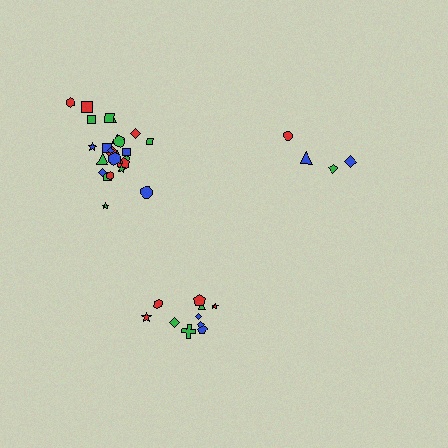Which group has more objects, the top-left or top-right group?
The top-left group.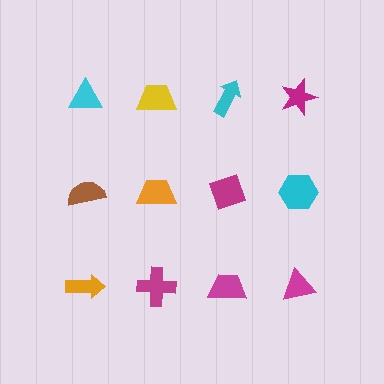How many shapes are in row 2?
4 shapes.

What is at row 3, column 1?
An orange arrow.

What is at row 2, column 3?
A magenta diamond.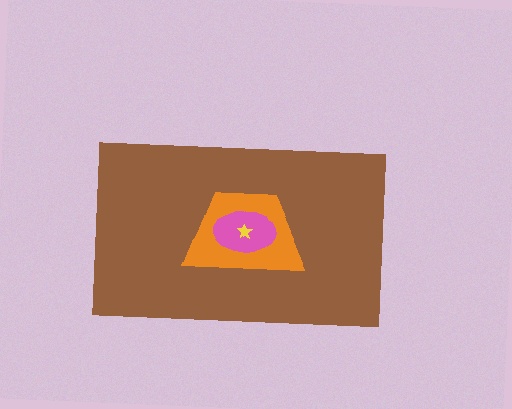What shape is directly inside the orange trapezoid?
The pink ellipse.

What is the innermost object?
The yellow star.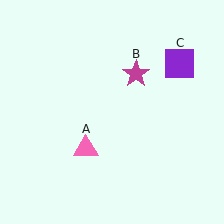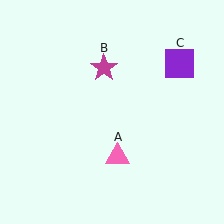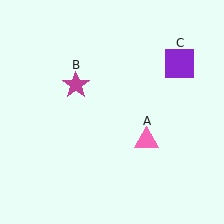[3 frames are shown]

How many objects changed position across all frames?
2 objects changed position: pink triangle (object A), magenta star (object B).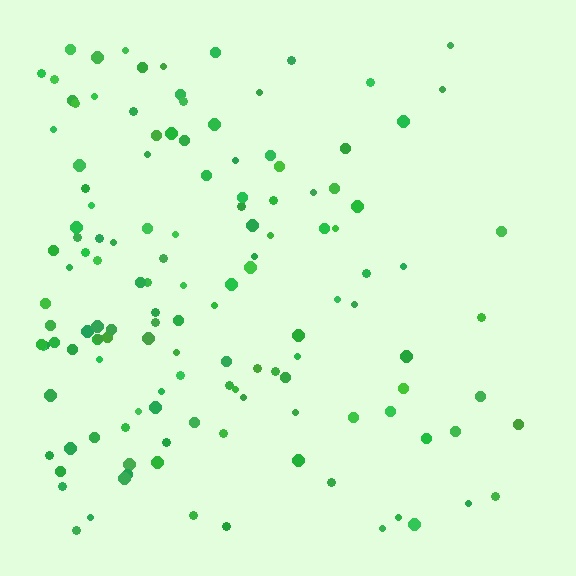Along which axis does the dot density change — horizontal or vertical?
Horizontal.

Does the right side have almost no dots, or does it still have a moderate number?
Still a moderate number, just noticeably fewer than the left.